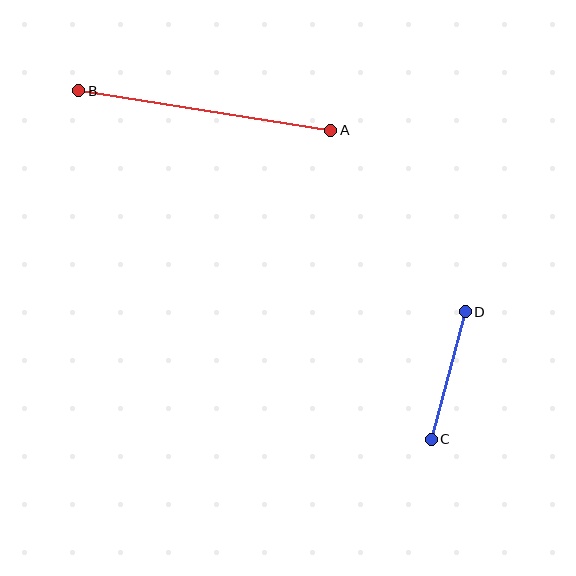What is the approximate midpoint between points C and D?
The midpoint is at approximately (448, 375) pixels.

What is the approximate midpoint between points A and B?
The midpoint is at approximately (205, 110) pixels.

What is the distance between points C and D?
The distance is approximately 132 pixels.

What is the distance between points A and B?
The distance is approximately 255 pixels.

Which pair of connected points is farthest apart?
Points A and B are farthest apart.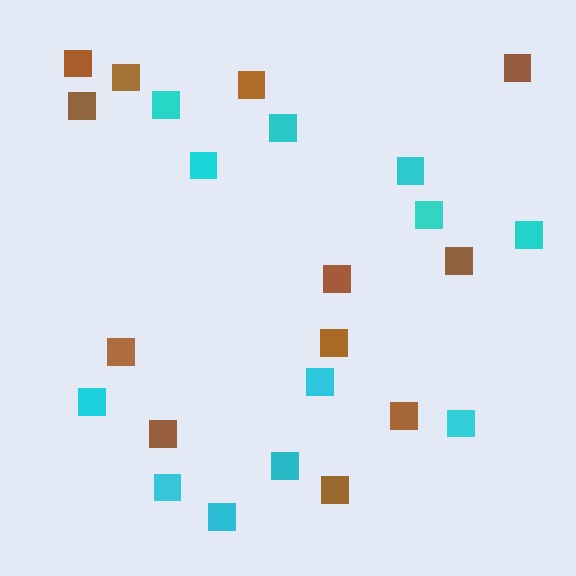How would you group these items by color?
There are 2 groups: one group of cyan squares (12) and one group of brown squares (12).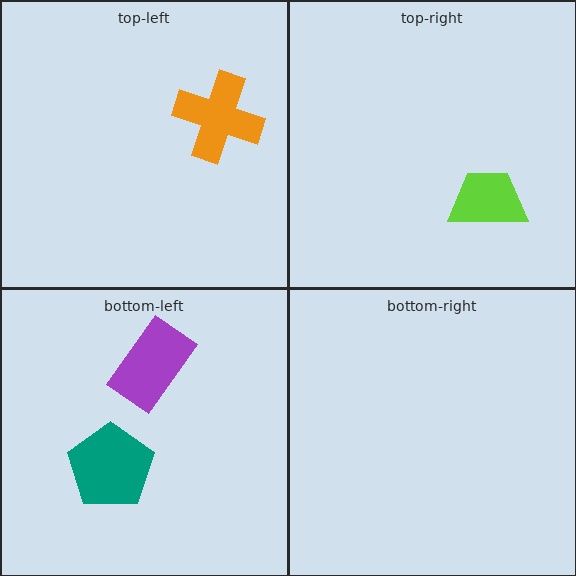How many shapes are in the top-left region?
1.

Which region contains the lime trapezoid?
The top-right region.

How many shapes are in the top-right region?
1.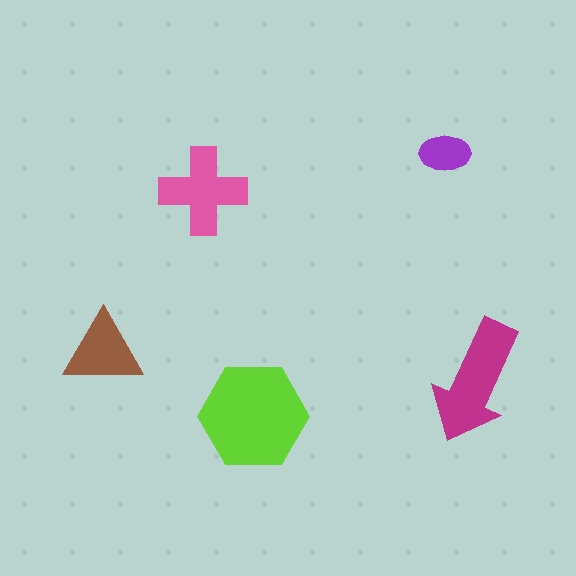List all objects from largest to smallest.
The lime hexagon, the magenta arrow, the pink cross, the brown triangle, the purple ellipse.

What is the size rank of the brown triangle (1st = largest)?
4th.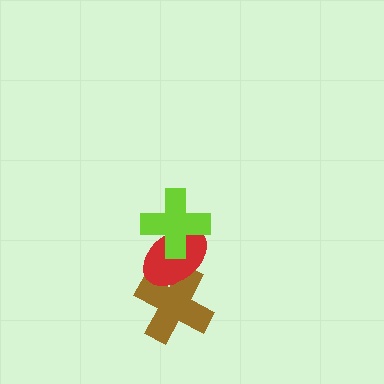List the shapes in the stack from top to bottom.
From top to bottom: the lime cross, the red ellipse, the brown cross.